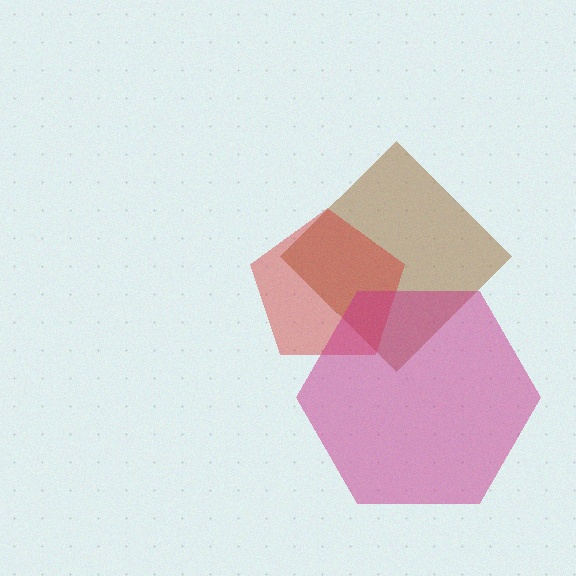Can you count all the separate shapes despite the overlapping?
Yes, there are 3 separate shapes.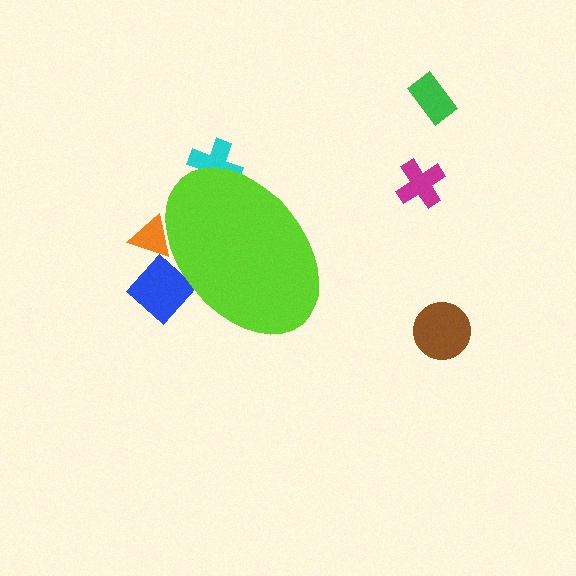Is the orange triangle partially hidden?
Yes, the orange triangle is partially hidden behind the lime ellipse.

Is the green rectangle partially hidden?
No, the green rectangle is fully visible.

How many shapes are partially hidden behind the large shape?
3 shapes are partially hidden.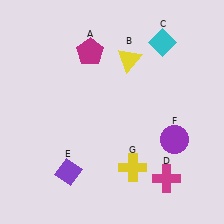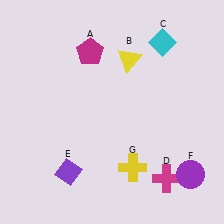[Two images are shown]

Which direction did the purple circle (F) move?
The purple circle (F) moved down.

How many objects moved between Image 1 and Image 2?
1 object moved between the two images.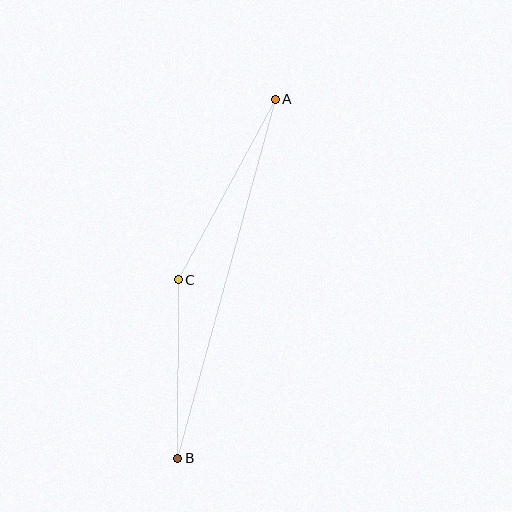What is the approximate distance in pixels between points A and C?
The distance between A and C is approximately 205 pixels.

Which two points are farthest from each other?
Points A and B are farthest from each other.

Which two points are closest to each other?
Points B and C are closest to each other.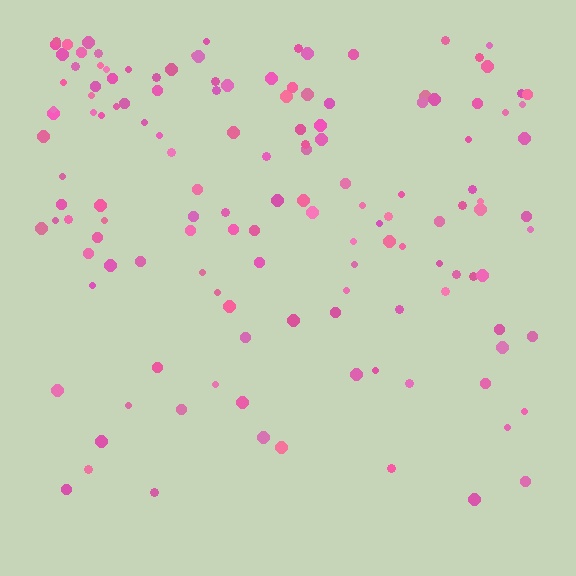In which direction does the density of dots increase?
From bottom to top, with the top side densest.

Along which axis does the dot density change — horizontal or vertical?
Vertical.